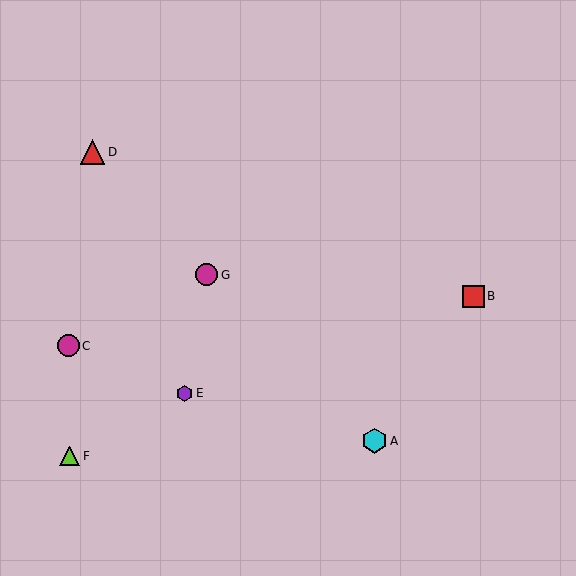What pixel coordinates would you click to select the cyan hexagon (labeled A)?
Click at (375, 441) to select the cyan hexagon A.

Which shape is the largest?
The cyan hexagon (labeled A) is the largest.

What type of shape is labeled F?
Shape F is a lime triangle.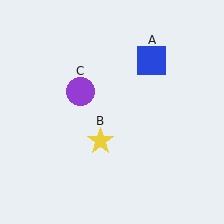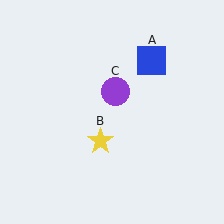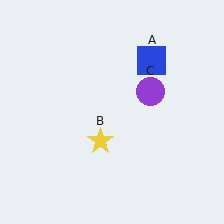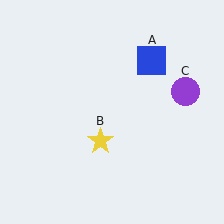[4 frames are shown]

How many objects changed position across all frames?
1 object changed position: purple circle (object C).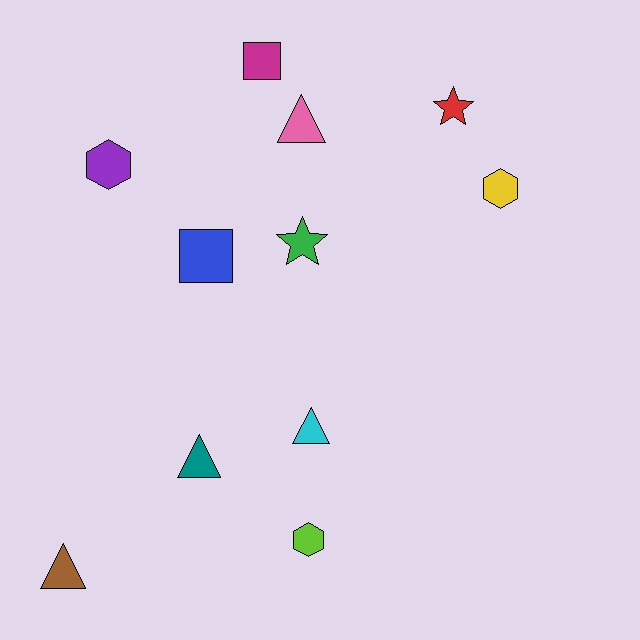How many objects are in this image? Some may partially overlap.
There are 11 objects.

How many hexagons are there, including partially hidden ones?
There are 3 hexagons.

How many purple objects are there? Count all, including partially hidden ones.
There is 1 purple object.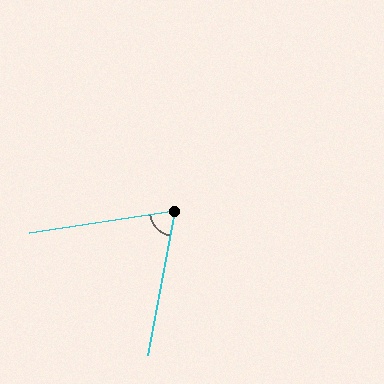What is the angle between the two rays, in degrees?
Approximately 71 degrees.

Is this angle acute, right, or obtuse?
It is acute.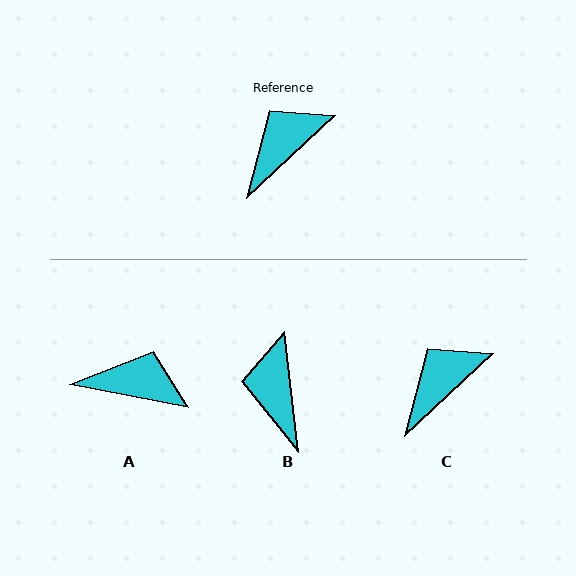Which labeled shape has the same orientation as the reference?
C.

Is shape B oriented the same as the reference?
No, it is off by about 53 degrees.